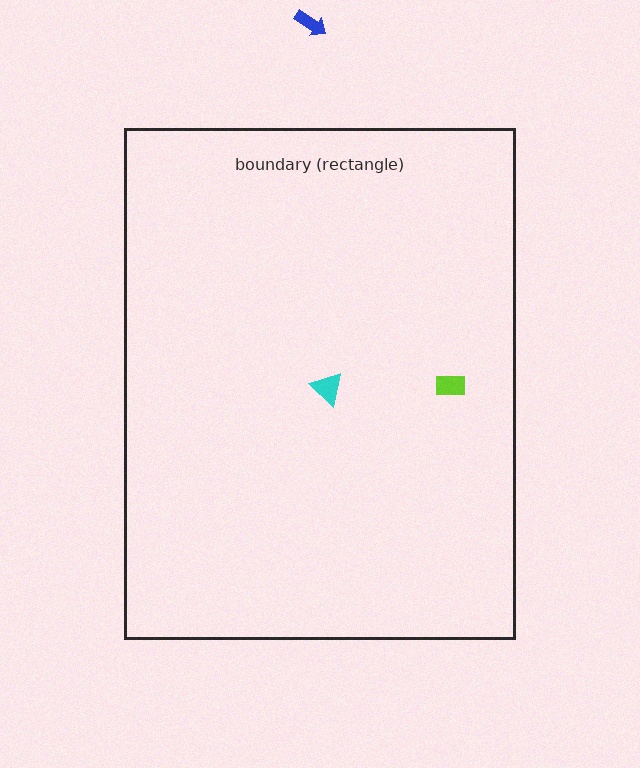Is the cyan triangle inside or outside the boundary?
Inside.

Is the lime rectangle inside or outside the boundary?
Inside.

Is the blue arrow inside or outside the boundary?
Outside.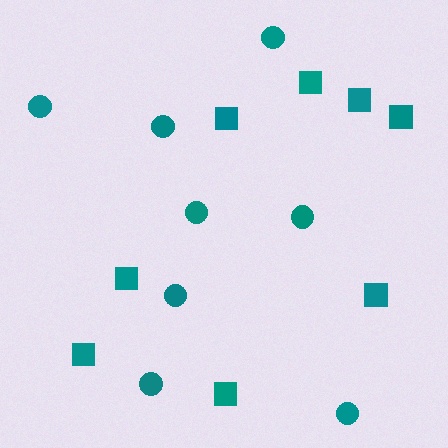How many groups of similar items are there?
There are 2 groups: one group of squares (8) and one group of circles (8).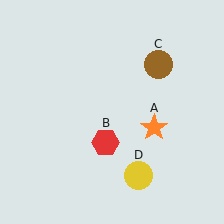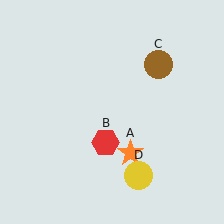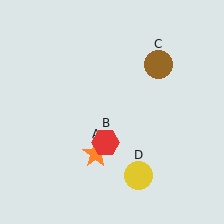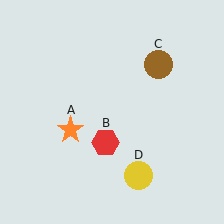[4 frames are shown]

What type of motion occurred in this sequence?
The orange star (object A) rotated clockwise around the center of the scene.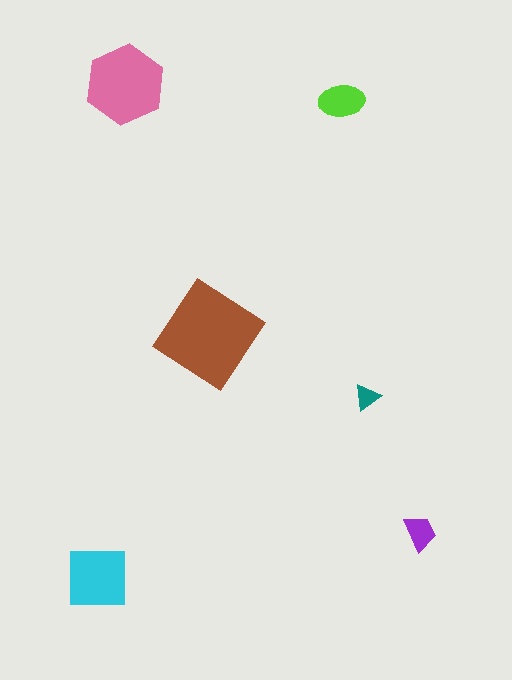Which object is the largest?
The brown diamond.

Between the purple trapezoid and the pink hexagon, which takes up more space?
The pink hexagon.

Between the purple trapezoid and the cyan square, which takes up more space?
The cyan square.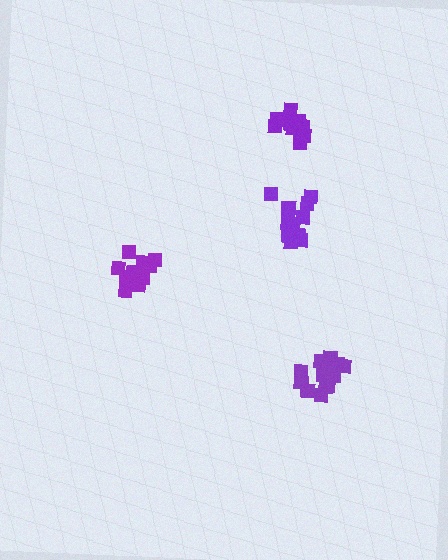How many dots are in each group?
Group 1: 13 dots, Group 2: 15 dots, Group 3: 12 dots, Group 4: 13 dots (53 total).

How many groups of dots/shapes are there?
There are 4 groups.